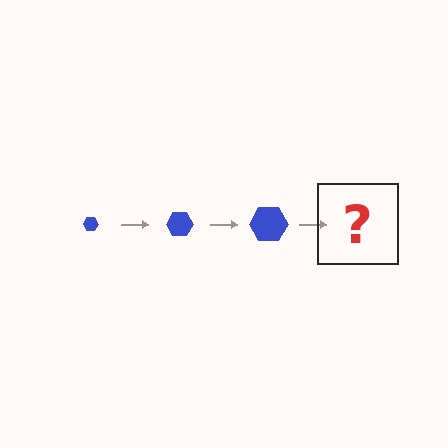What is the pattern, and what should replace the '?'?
The pattern is that the hexagon gets progressively larger each step. The '?' should be a blue hexagon, larger than the previous one.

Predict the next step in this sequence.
The next step is a blue hexagon, larger than the previous one.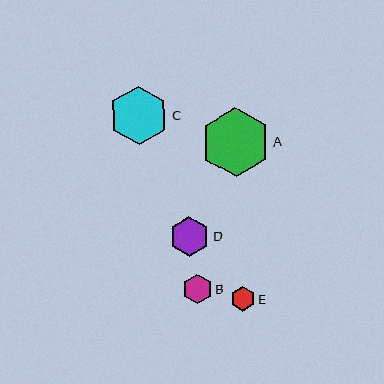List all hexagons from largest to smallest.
From largest to smallest: A, C, D, B, E.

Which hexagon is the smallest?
Hexagon E is the smallest with a size of approximately 24 pixels.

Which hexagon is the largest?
Hexagon A is the largest with a size of approximately 69 pixels.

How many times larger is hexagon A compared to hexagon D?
Hexagon A is approximately 1.7 times the size of hexagon D.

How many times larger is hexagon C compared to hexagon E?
Hexagon C is approximately 2.4 times the size of hexagon E.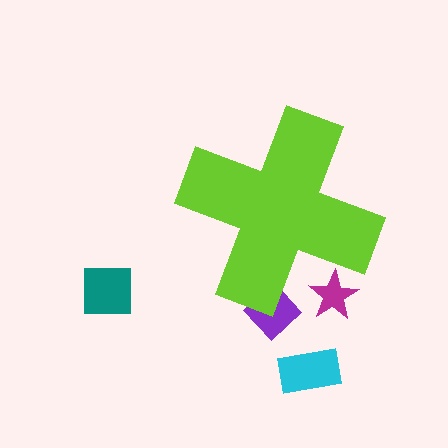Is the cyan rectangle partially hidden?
No, the cyan rectangle is fully visible.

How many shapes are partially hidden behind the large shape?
2 shapes are partially hidden.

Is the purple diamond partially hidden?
Yes, the purple diamond is partially hidden behind the lime cross.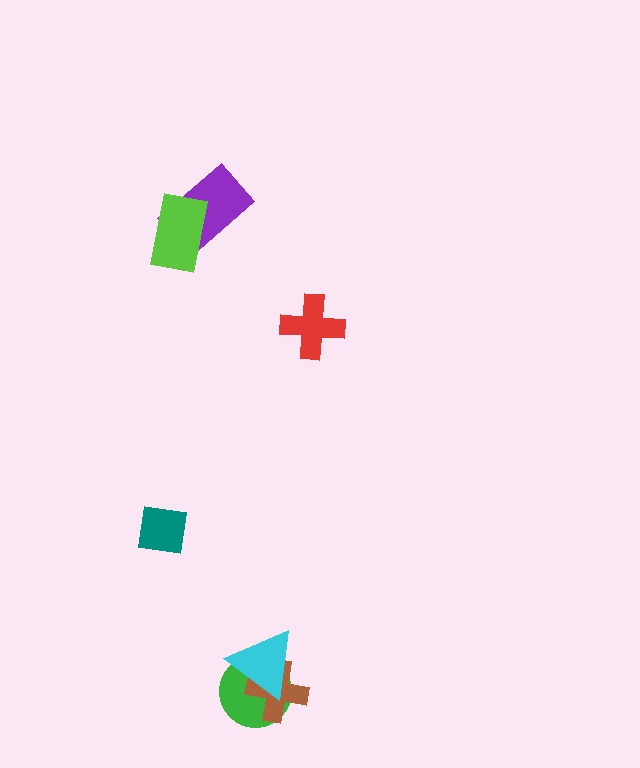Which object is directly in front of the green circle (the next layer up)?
The brown cross is directly in front of the green circle.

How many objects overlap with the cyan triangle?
2 objects overlap with the cyan triangle.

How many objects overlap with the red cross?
0 objects overlap with the red cross.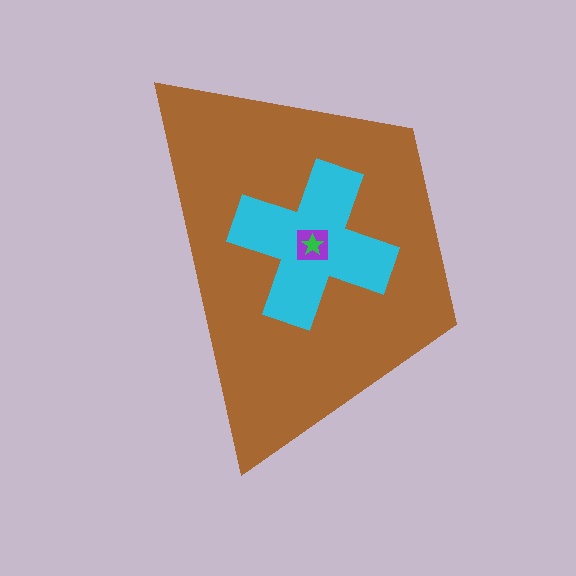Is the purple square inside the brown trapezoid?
Yes.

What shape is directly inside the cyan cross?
The purple square.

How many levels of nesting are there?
4.